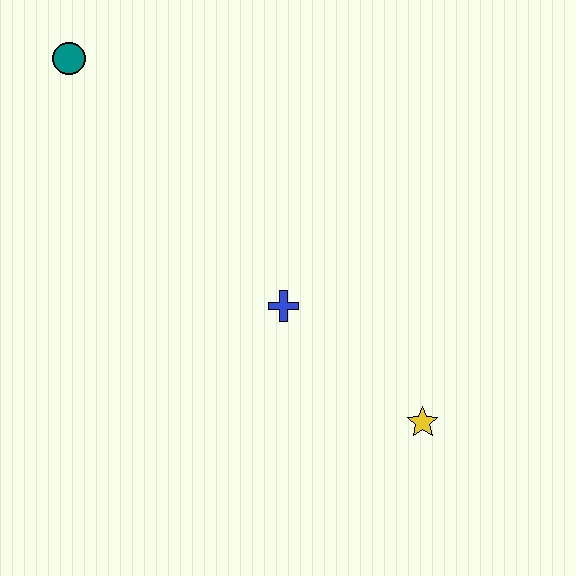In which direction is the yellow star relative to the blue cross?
The yellow star is to the right of the blue cross.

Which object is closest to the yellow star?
The blue cross is closest to the yellow star.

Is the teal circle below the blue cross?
No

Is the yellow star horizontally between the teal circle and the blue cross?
No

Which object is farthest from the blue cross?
The teal circle is farthest from the blue cross.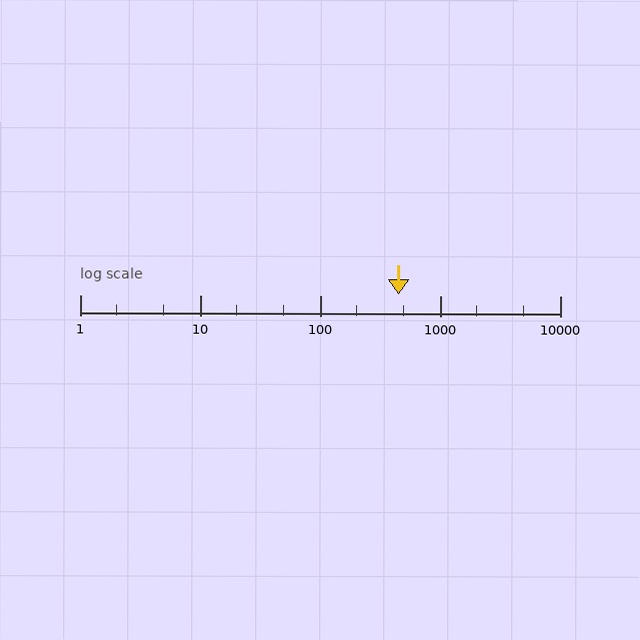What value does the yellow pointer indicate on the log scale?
The pointer indicates approximately 450.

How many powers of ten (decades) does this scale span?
The scale spans 4 decades, from 1 to 10000.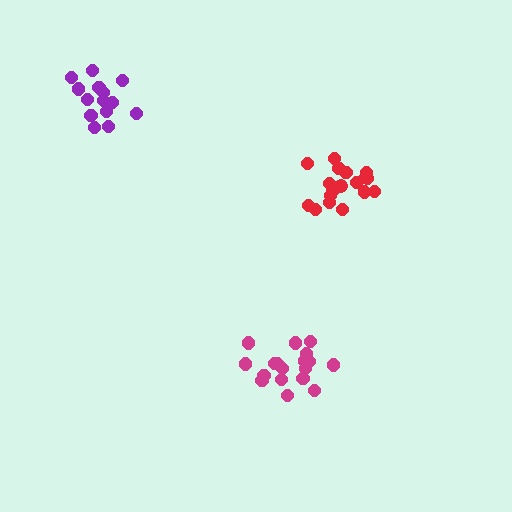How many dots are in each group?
Group 1: 18 dots, Group 2: 18 dots, Group 3: 14 dots (50 total).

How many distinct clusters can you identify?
There are 3 distinct clusters.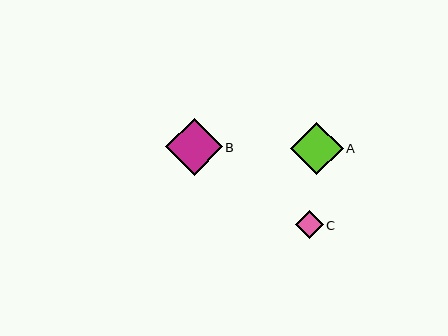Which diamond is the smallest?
Diamond C is the smallest with a size of approximately 28 pixels.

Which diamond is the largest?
Diamond B is the largest with a size of approximately 56 pixels.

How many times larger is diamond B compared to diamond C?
Diamond B is approximately 2.0 times the size of diamond C.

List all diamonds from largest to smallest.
From largest to smallest: B, A, C.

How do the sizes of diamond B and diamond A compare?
Diamond B and diamond A are approximately the same size.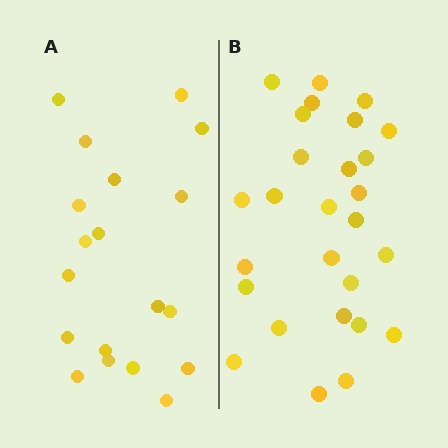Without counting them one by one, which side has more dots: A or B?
Region B (the right region) has more dots.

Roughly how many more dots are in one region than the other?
Region B has roughly 8 or so more dots than region A.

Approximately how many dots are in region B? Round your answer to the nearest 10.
About 30 dots. (The exact count is 27, which rounds to 30.)